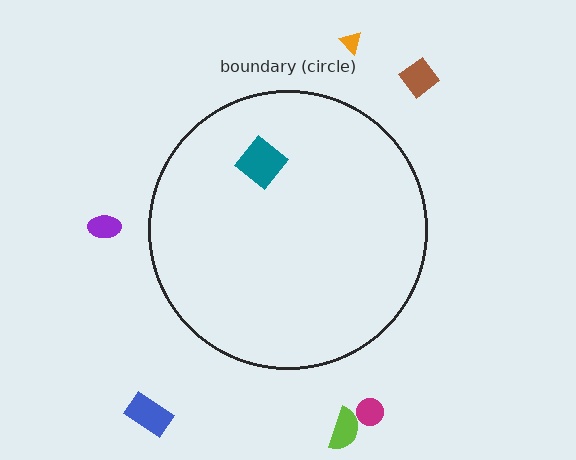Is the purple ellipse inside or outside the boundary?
Outside.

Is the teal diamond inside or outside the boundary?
Inside.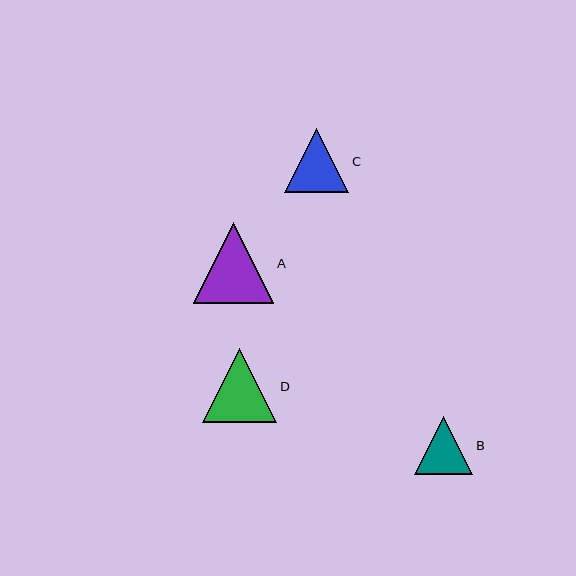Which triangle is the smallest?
Triangle B is the smallest with a size of approximately 58 pixels.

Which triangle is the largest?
Triangle A is the largest with a size of approximately 81 pixels.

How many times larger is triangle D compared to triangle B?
Triangle D is approximately 1.3 times the size of triangle B.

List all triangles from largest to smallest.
From largest to smallest: A, D, C, B.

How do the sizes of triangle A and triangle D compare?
Triangle A and triangle D are approximately the same size.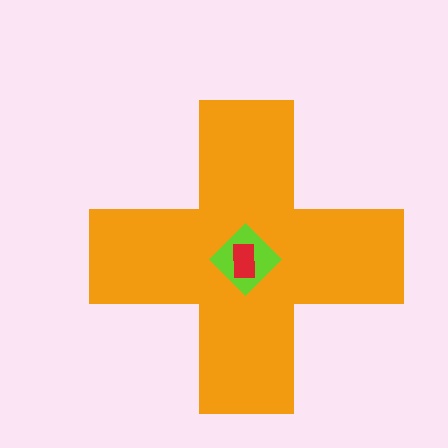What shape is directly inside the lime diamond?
The red rectangle.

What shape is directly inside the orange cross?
The lime diamond.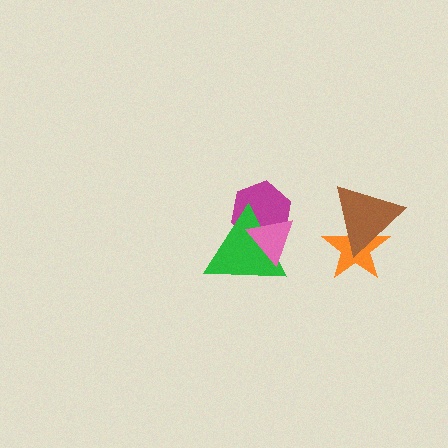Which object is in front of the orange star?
The brown triangle is in front of the orange star.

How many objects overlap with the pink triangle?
2 objects overlap with the pink triangle.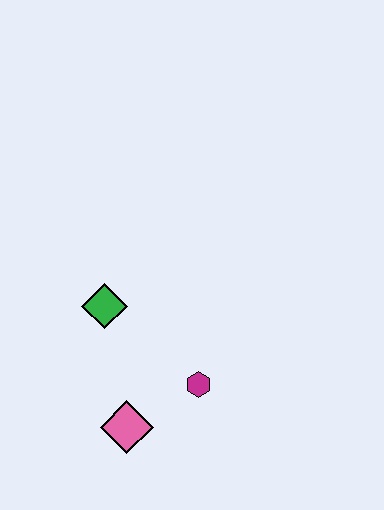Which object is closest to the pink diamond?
The magenta hexagon is closest to the pink diamond.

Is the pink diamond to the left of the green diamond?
No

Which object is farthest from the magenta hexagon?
The green diamond is farthest from the magenta hexagon.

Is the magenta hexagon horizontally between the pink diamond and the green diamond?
No